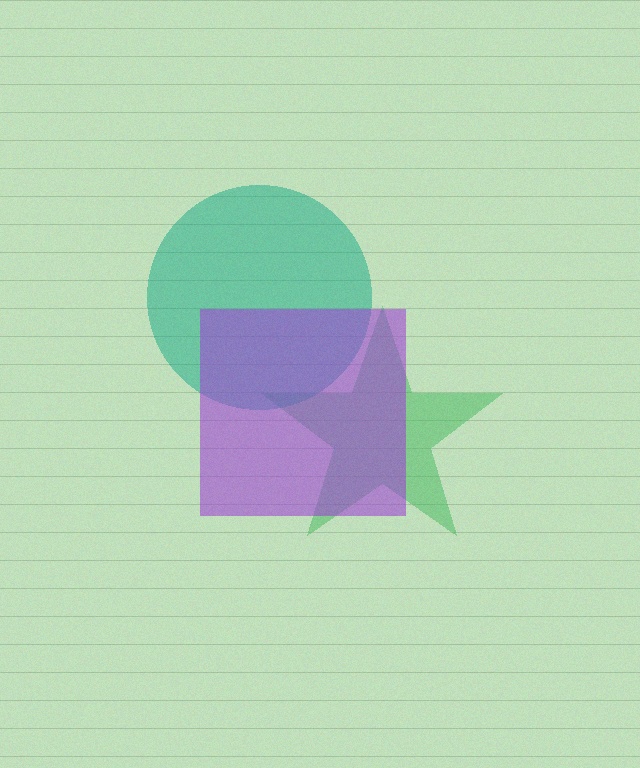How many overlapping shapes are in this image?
There are 3 overlapping shapes in the image.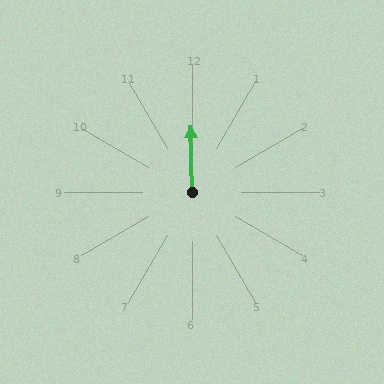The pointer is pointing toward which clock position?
Roughly 12 o'clock.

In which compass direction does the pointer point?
North.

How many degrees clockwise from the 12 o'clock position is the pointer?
Approximately 359 degrees.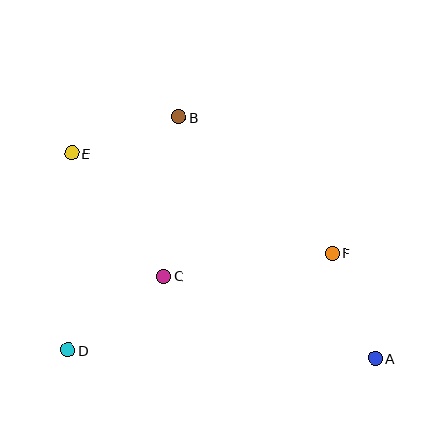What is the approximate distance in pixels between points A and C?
The distance between A and C is approximately 227 pixels.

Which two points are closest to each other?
Points B and E are closest to each other.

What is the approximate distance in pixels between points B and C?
The distance between B and C is approximately 159 pixels.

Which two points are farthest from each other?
Points A and E are farthest from each other.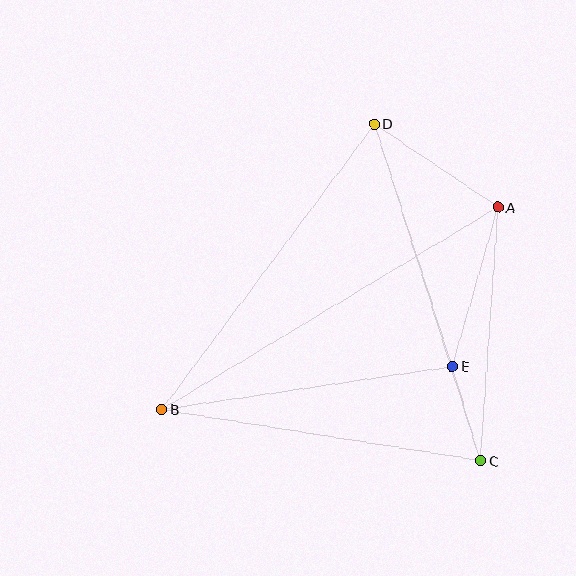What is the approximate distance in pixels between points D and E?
The distance between D and E is approximately 255 pixels.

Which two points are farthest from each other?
Points A and B are farthest from each other.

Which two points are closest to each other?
Points C and E are closest to each other.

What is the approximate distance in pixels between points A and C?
The distance between A and C is approximately 254 pixels.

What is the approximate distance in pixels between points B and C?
The distance between B and C is approximately 323 pixels.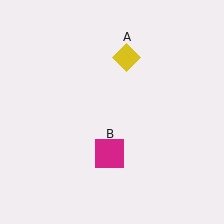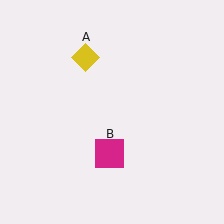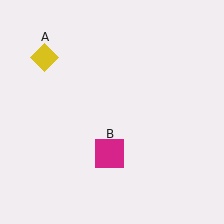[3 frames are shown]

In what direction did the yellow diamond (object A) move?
The yellow diamond (object A) moved left.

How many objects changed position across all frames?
1 object changed position: yellow diamond (object A).